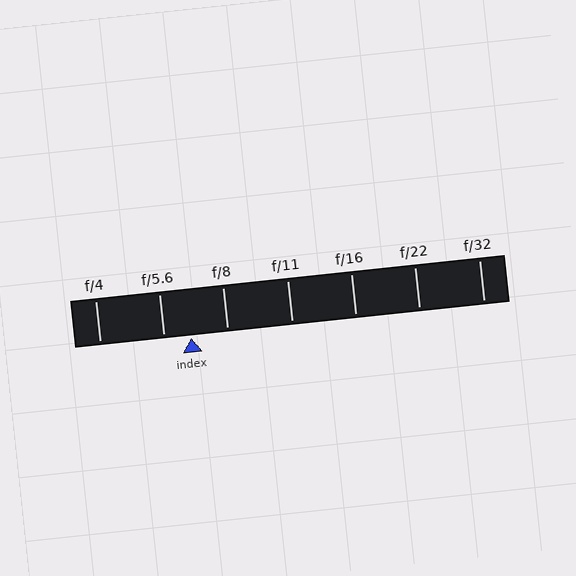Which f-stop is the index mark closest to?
The index mark is closest to f/5.6.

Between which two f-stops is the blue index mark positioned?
The index mark is between f/5.6 and f/8.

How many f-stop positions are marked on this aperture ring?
There are 7 f-stop positions marked.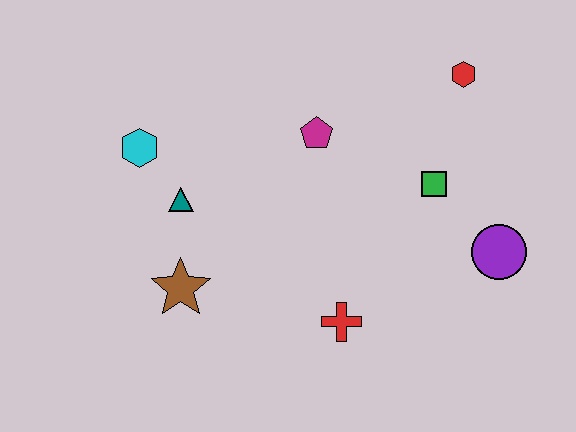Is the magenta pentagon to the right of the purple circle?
No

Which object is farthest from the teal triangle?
The purple circle is farthest from the teal triangle.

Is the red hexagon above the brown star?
Yes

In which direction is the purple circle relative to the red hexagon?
The purple circle is below the red hexagon.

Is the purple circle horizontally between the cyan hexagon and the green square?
No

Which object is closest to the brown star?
The teal triangle is closest to the brown star.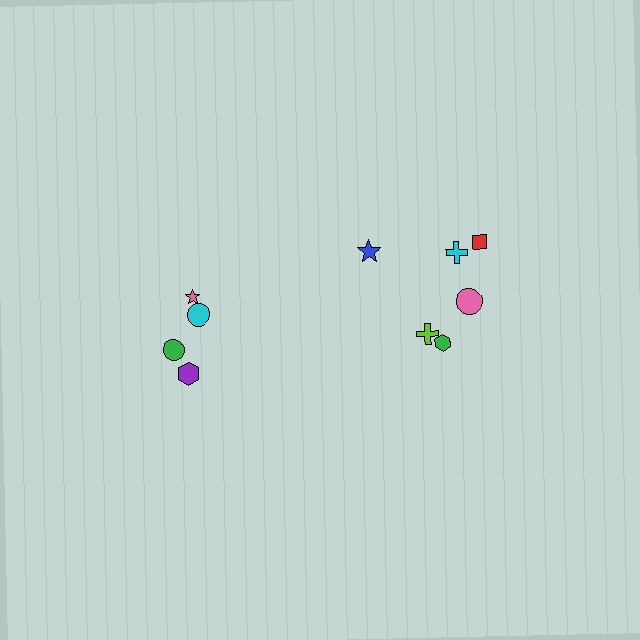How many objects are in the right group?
There are 6 objects.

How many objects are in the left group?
There are 4 objects.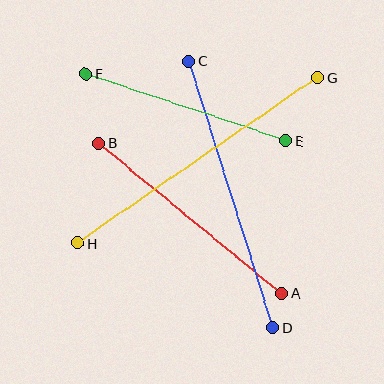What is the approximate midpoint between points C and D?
The midpoint is at approximately (231, 194) pixels.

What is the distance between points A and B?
The distance is approximately 237 pixels.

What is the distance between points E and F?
The distance is approximately 211 pixels.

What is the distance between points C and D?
The distance is approximately 280 pixels.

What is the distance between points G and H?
The distance is approximately 292 pixels.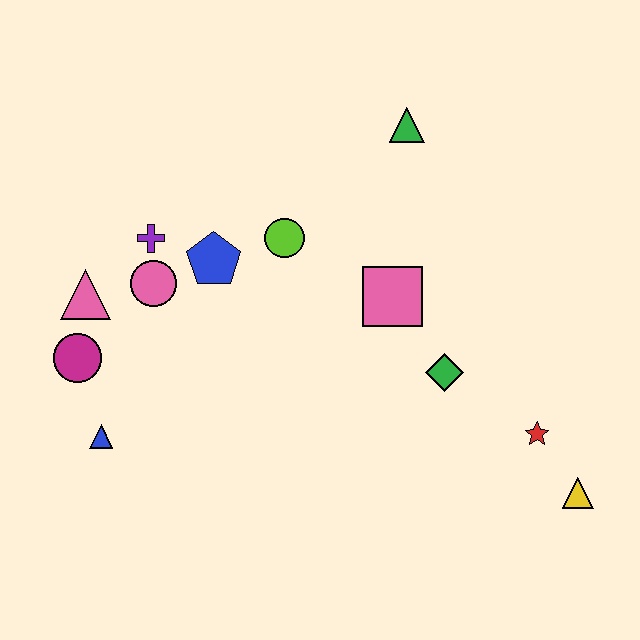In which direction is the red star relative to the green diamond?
The red star is to the right of the green diamond.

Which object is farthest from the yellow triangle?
The pink triangle is farthest from the yellow triangle.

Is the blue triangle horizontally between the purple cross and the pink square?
No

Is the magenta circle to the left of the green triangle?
Yes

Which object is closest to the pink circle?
The purple cross is closest to the pink circle.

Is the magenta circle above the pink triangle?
No